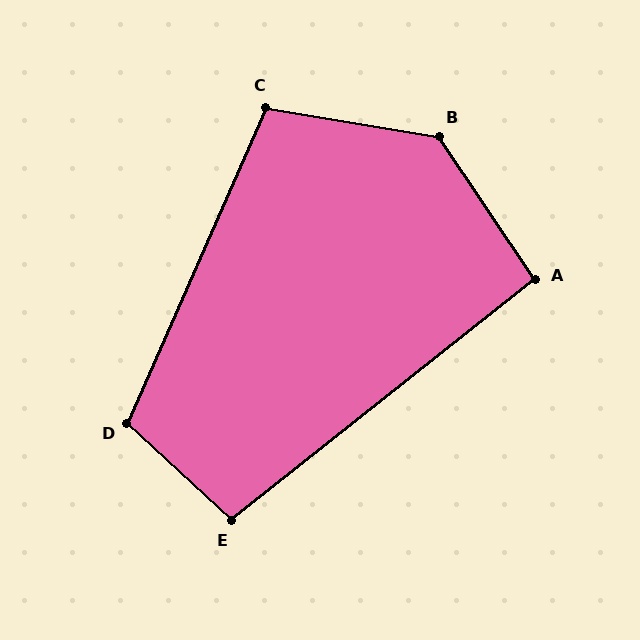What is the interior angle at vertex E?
Approximately 99 degrees (obtuse).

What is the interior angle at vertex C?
Approximately 104 degrees (obtuse).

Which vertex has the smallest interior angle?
A, at approximately 95 degrees.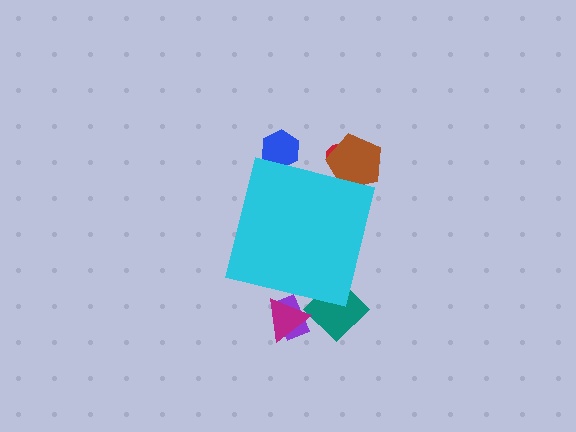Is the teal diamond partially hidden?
Yes, the teal diamond is partially hidden behind the cyan square.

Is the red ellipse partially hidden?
Yes, the red ellipse is partially hidden behind the cyan square.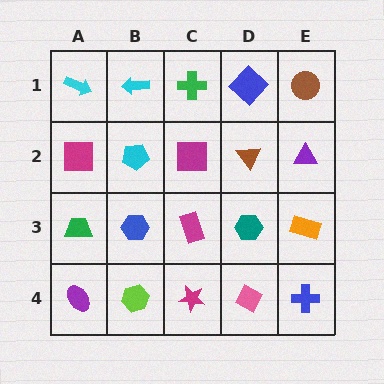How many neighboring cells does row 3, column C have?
4.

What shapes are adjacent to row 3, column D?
A brown triangle (row 2, column D), a pink diamond (row 4, column D), a magenta rectangle (row 3, column C), an orange rectangle (row 3, column E).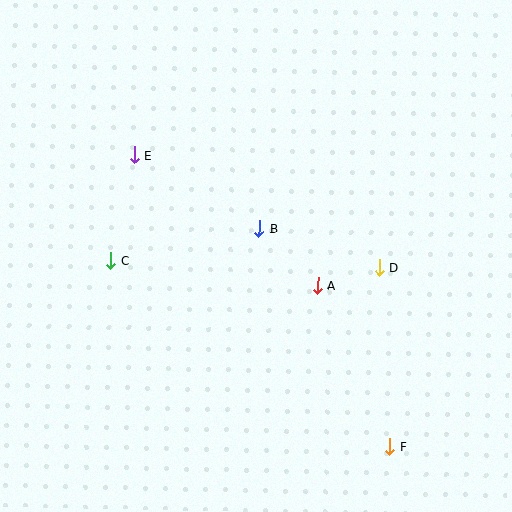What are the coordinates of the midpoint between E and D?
The midpoint between E and D is at (257, 211).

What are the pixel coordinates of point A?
Point A is at (318, 286).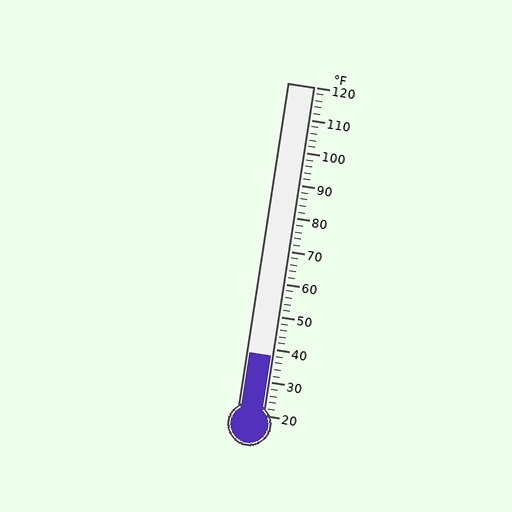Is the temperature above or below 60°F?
The temperature is below 60°F.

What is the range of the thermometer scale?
The thermometer scale ranges from 20°F to 120°F.